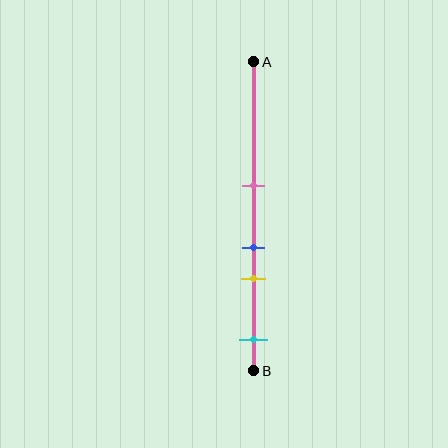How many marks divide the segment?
There are 4 marks dividing the segment.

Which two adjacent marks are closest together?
The blue and yellow marks are the closest adjacent pair.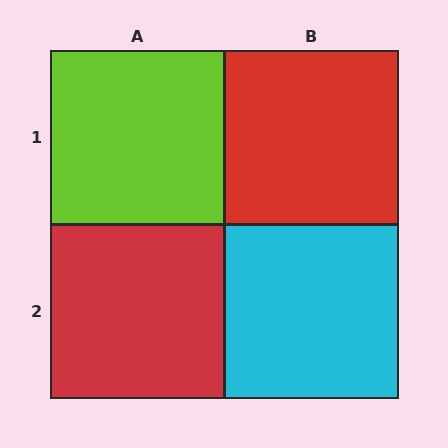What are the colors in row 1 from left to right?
Lime, red.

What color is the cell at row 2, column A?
Red.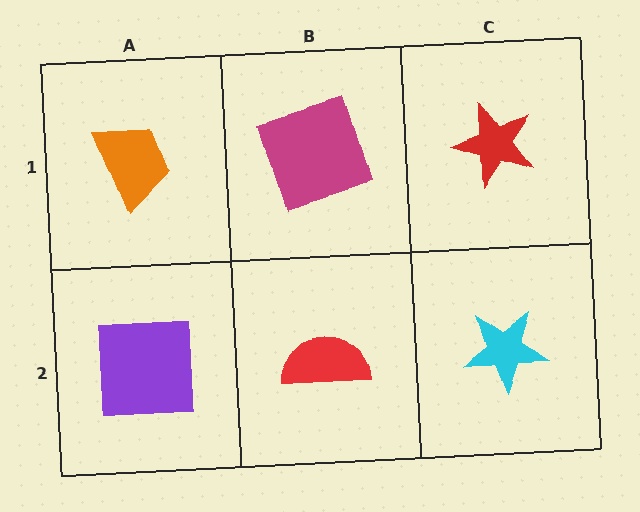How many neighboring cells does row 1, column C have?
2.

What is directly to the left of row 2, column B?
A purple square.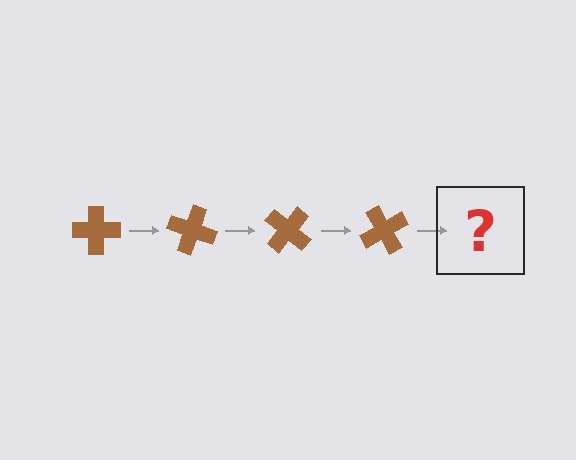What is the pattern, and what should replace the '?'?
The pattern is that the cross rotates 20 degrees each step. The '?' should be a brown cross rotated 80 degrees.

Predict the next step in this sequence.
The next step is a brown cross rotated 80 degrees.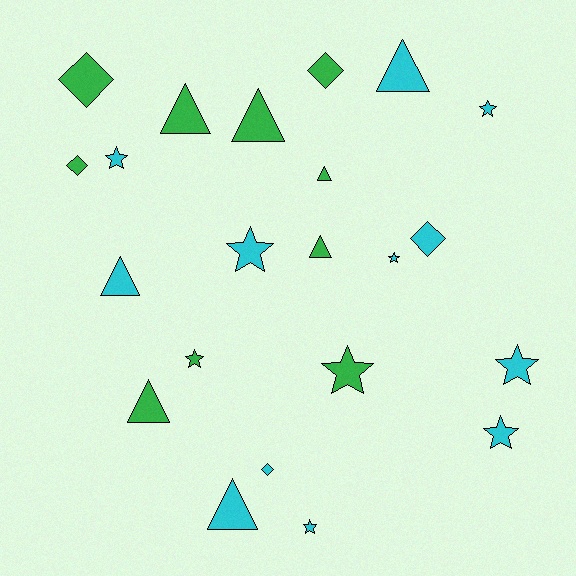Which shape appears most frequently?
Star, with 9 objects.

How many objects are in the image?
There are 22 objects.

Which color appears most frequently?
Cyan, with 12 objects.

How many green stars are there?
There are 2 green stars.